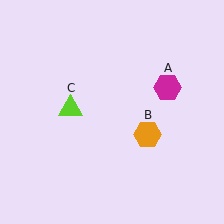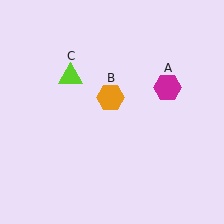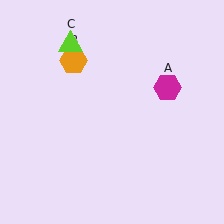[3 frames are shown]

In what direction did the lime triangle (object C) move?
The lime triangle (object C) moved up.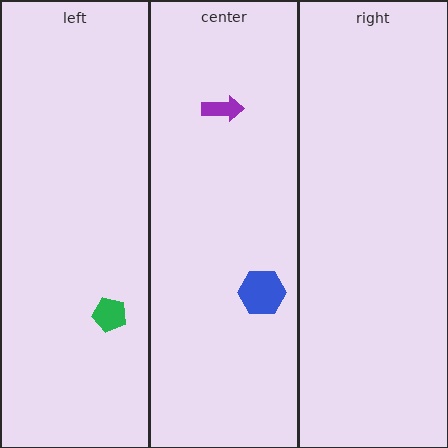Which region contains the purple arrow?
The center region.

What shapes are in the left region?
The green pentagon.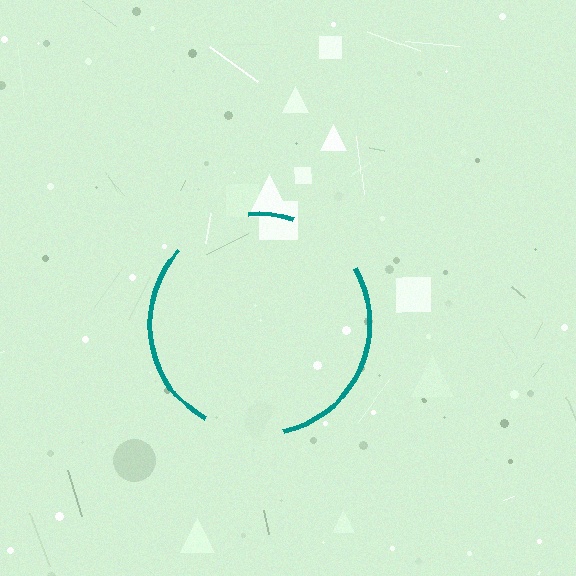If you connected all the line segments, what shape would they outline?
They would outline a circle.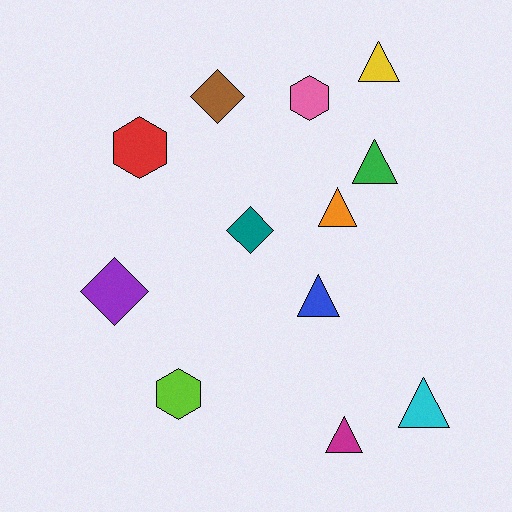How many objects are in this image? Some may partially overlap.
There are 12 objects.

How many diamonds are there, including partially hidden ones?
There are 3 diamonds.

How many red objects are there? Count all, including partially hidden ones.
There is 1 red object.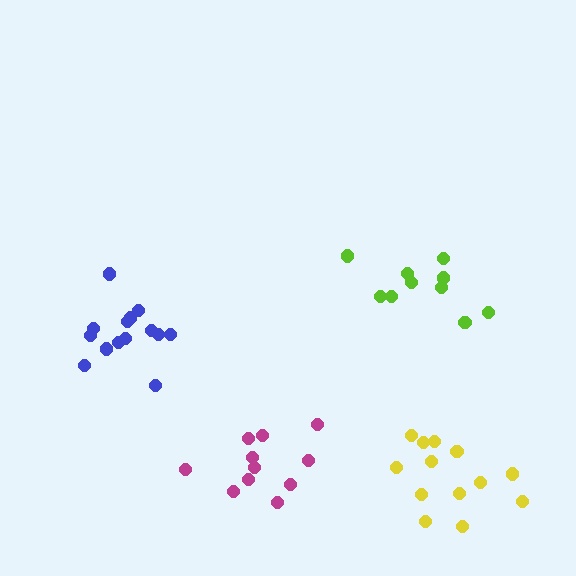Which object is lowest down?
The magenta cluster is bottommost.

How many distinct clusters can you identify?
There are 4 distinct clusters.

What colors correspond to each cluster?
The clusters are colored: magenta, yellow, blue, lime.